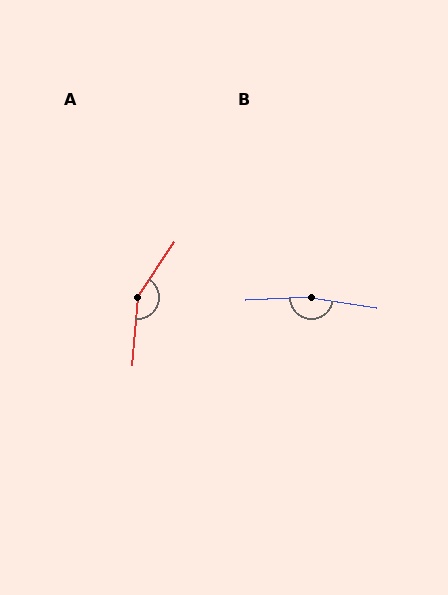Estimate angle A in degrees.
Approximately 150 degrees.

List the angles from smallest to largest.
A (150°), B (169°).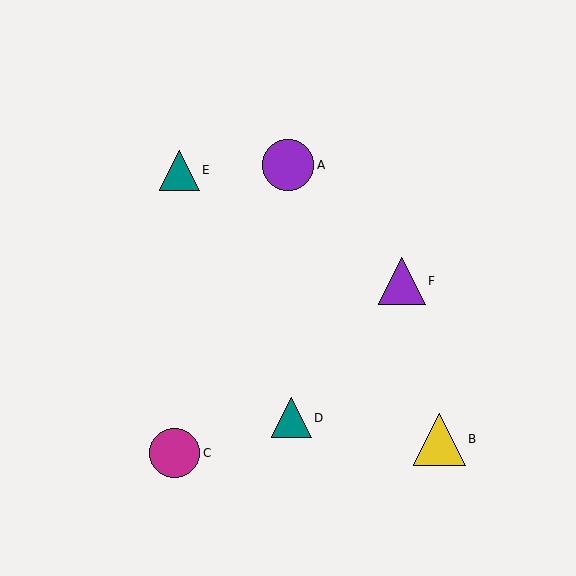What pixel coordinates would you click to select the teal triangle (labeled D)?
Click at (291, 418) to select the teal triangle D.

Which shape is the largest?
The yellow triangle (labeled B) is the largest.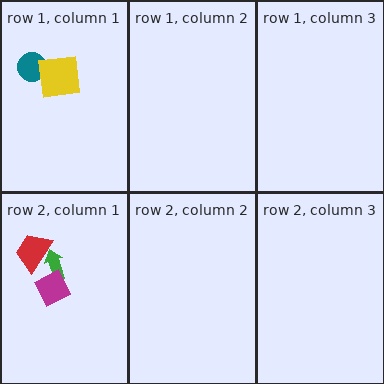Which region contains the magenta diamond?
The row 2, column 1 region.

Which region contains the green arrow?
The row 2, column 1 region.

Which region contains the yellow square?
The row 1, column 1 region.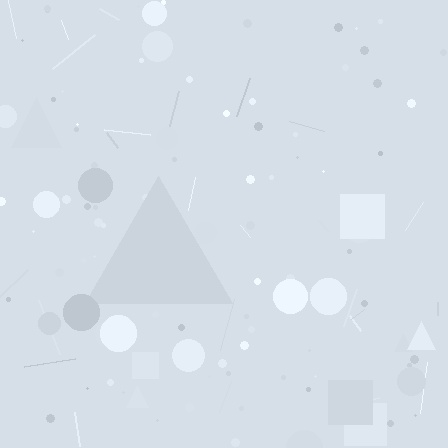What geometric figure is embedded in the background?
A triangle is embedded in the background.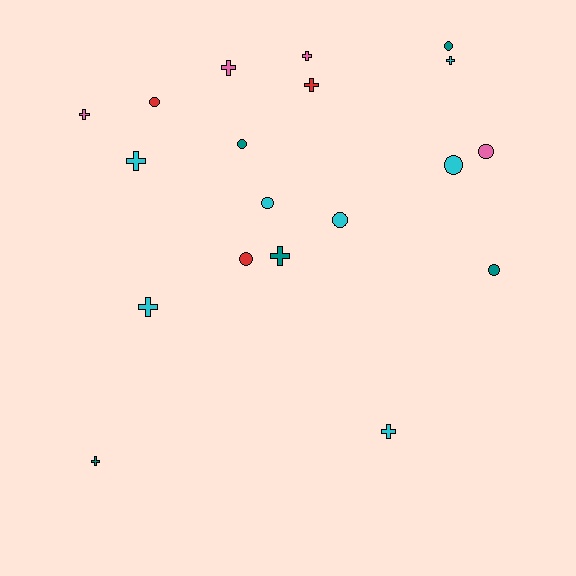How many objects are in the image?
There are 19 objects.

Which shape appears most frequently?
Cross, with 10 objects.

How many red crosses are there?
There is 1 red cross.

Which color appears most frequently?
Cyan, with 7 objects.